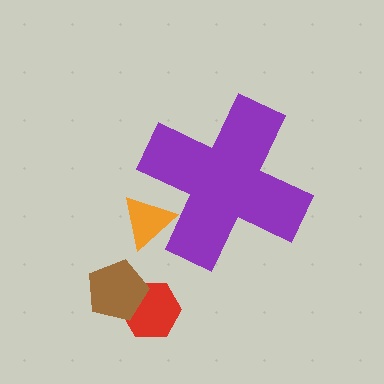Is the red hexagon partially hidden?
No, the red hexagon is fully visible.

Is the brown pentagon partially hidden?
No, the brown pentagon is fully visible.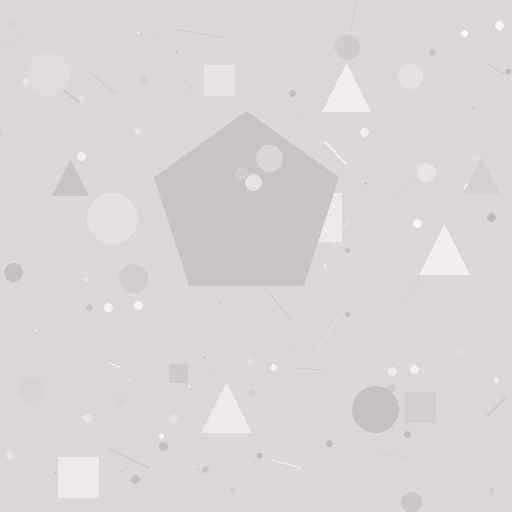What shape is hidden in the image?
A pentagon is hidden in the image.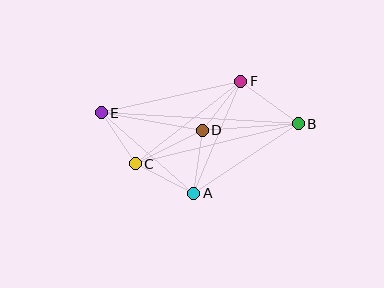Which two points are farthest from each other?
Points B and E are farthest from each other.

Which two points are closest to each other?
Points C and E are closest to each other.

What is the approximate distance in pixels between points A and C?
The distance between A and C is approximately 66 pixels.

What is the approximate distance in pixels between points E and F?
The distance between E and F is approximately 143 pixels.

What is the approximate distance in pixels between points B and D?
The distance between B and D is approximately 97 pixels.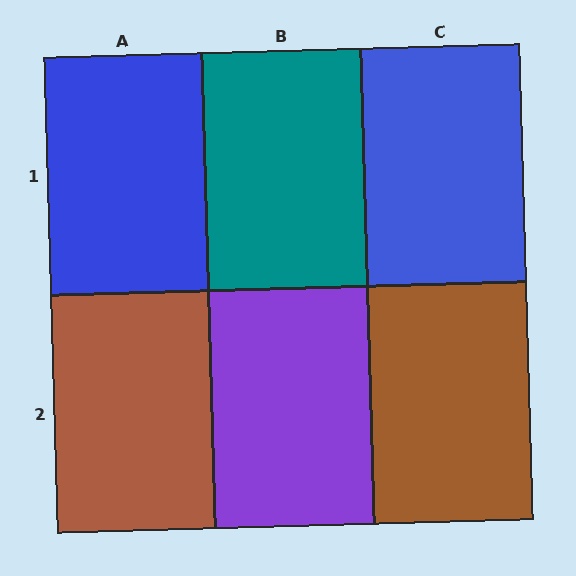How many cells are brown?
2 cells are brown.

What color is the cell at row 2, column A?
Brown.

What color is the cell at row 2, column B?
Purple.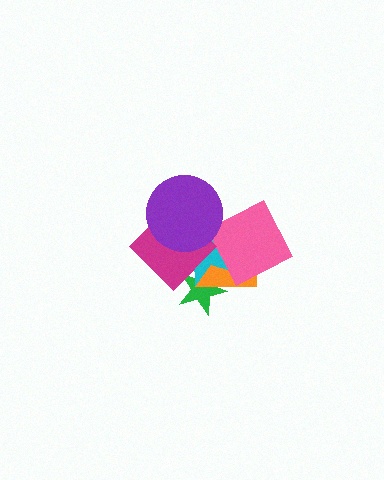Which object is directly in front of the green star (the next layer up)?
The orange rectangle is directly in front of the green star.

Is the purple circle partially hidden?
No, no other shape covers it.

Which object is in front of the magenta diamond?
The purple circle is in front of the magenta diamond.